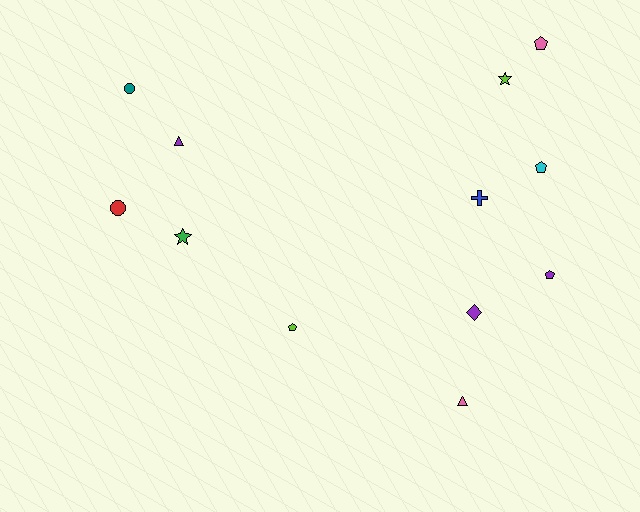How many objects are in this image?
There are 12 objects.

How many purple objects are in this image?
There are 3 purple objects.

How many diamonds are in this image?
There is 1 diamond.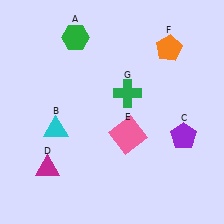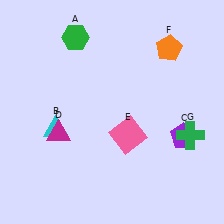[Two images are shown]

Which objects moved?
The objects that moved are: the magenta triangle (D), the green cross (G).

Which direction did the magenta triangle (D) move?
The magenta triangle (D) moved up.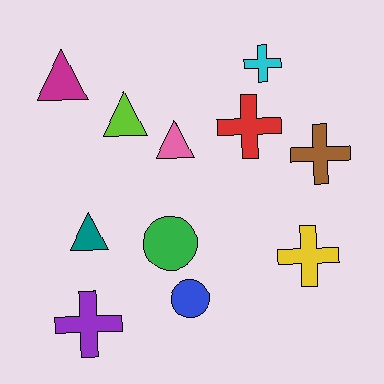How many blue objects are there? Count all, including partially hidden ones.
There is 1 blue object.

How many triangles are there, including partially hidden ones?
There are 4 triangles.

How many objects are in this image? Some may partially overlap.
There are 11 objects.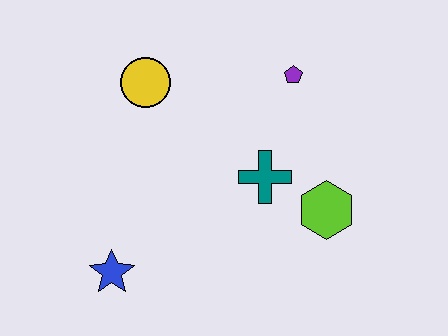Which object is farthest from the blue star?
The purple pentagon is farthest from the blue star.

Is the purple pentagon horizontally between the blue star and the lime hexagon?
Yes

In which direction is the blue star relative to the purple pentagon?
The blue star is below the purple pentagon.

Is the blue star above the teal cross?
No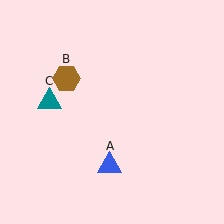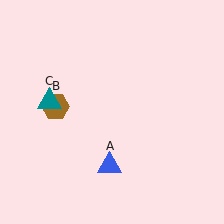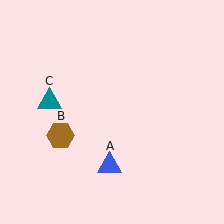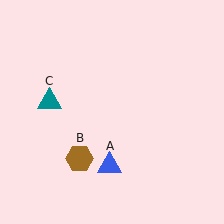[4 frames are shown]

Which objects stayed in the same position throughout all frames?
Blue triangle (object A) and teal triangle (object C) remained stationary.